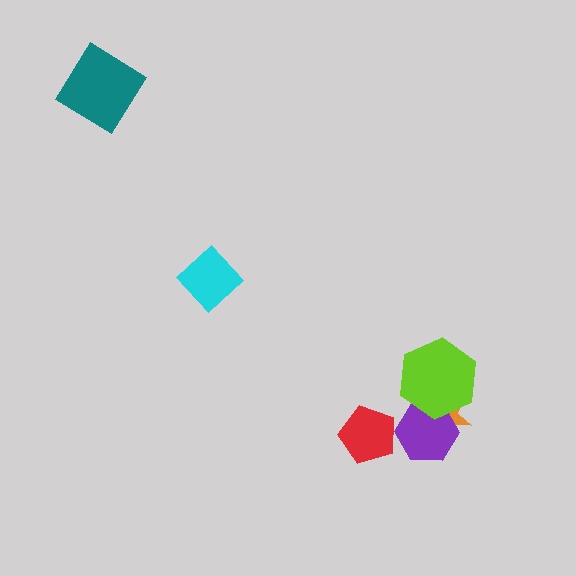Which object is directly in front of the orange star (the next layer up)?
The purple hexagon is directly in front of the orange star.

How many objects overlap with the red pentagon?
0 objects overlap with the red pentagon.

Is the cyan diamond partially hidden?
No, no other shape covers it.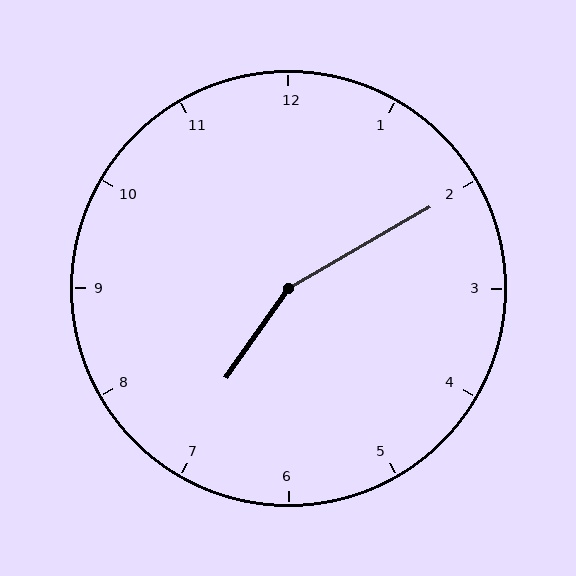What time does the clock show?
7:10.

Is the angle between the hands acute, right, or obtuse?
It is obtuse.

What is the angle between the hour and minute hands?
Approximately 155 degrees.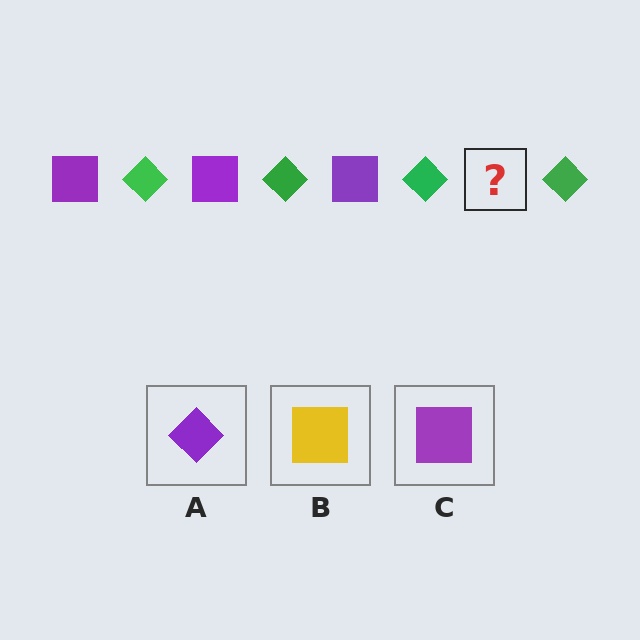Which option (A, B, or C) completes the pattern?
C.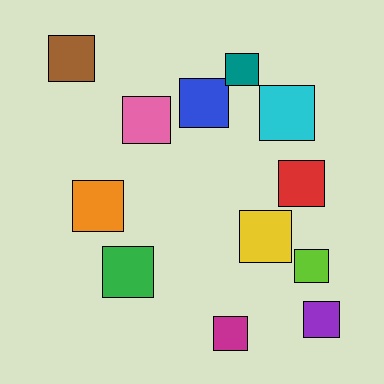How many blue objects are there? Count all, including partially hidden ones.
There is 1 blue object.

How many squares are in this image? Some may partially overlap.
There are 12 squares.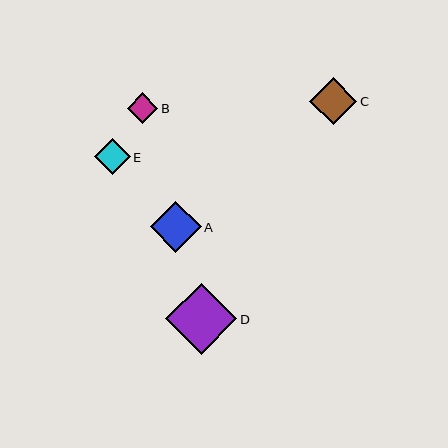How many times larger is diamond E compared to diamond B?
Diamond E is approximately 1.2 times the size of diamond B.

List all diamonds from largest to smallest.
From largest to smallest: D, A, C, E, B.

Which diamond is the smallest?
Diamond B is the smallest with a size of approximately 31 pixels.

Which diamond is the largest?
Diamond D is the largest with a size of approximately 71 pixels.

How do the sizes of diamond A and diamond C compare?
Diamond A and diamond C are approximately the same size.